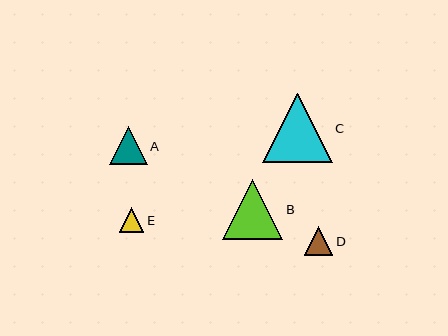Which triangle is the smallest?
Triangle E is the smallest with a size of approximately 24 pixels.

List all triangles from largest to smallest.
From largest to smallest: C, B, A, D, E.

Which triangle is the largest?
Triangle C is the largest with a size of approximately 69 pixels.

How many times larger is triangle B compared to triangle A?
Triangle B is approximately 1.6 times the size of triangle A.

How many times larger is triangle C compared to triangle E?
Triangle C is approximately 2.9 times the size of triangle E.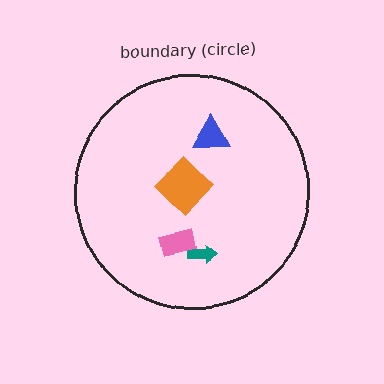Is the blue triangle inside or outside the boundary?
Inside.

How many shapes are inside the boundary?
4 inside, 0 outside.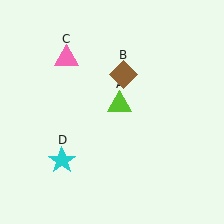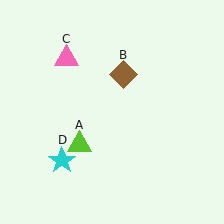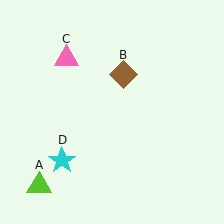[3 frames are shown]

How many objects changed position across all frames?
1 object changed position: lime triangle (object A).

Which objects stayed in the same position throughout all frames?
Brown diamond (object B) and pink triangle (object C) and cyan star (object D) remained stationary.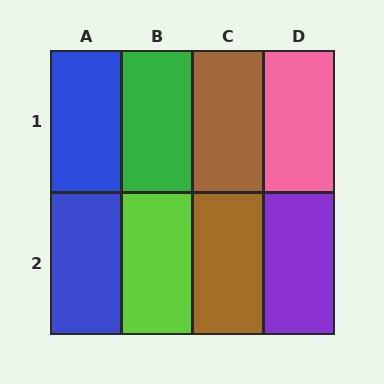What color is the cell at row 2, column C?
Brown.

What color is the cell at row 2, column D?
Purple.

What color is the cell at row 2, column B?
Lime.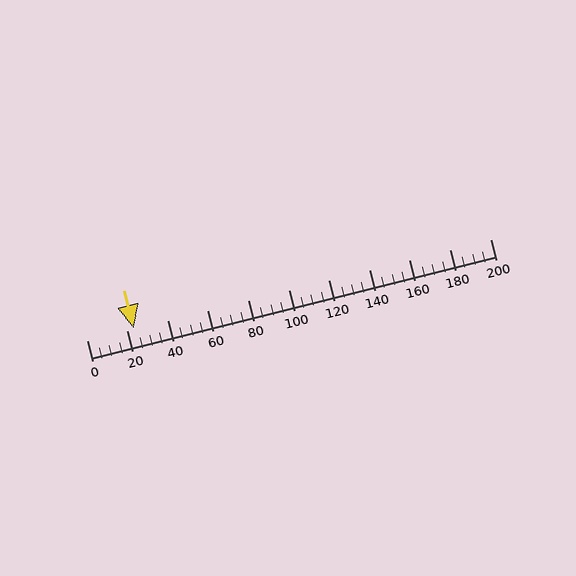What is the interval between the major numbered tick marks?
The major tick marks are spaced 20 units apart.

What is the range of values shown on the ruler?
The ruler shows values from 0 to 200.